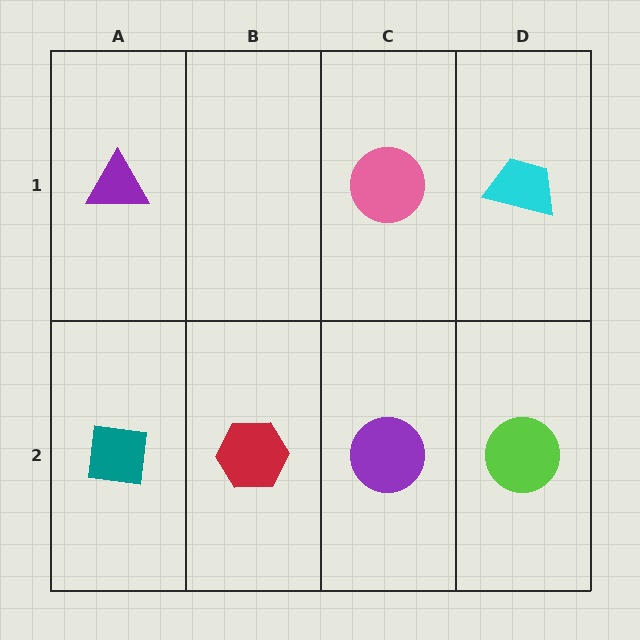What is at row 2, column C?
A purple circle.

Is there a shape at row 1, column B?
No, that cell is empty.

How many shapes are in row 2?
4 shapes.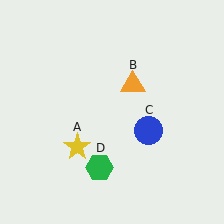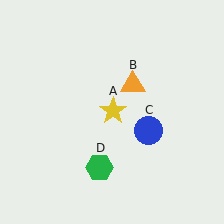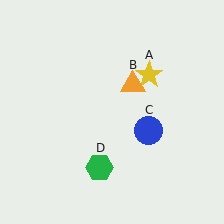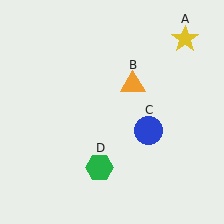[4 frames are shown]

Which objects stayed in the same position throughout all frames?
Orange triangle (object B) and blue circle (object C) and green hexagon (object D) remained stationary.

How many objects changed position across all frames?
1 object changed position: yellow star (object A).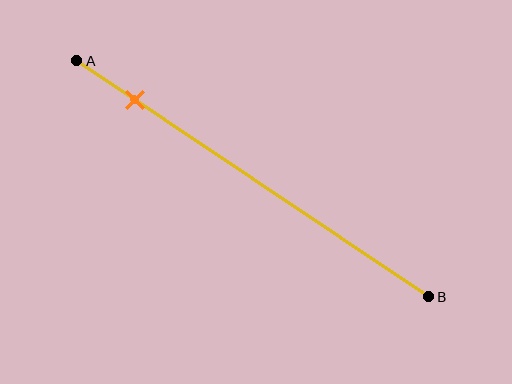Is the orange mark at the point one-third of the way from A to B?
No, the mark is at about 15% from A, not at the 33% one-third point.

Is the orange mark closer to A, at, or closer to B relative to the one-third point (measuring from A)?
The orange mark is closer to point A than the one-third point of segment AB.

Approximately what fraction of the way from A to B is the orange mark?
The orange mark is approximately 15% of the way from A to B.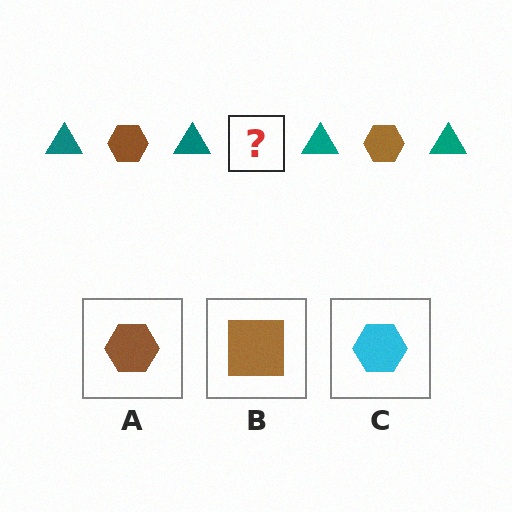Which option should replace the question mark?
Option A.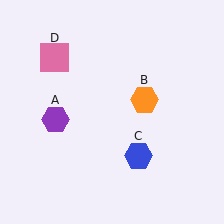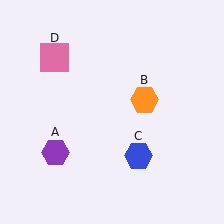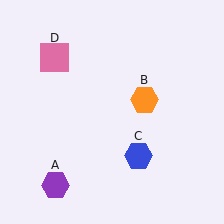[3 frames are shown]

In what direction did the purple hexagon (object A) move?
The purple hexagon (object A) moved down.